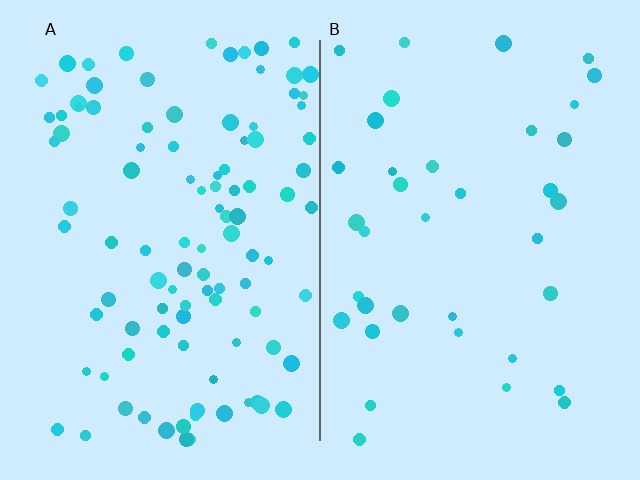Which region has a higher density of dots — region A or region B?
A (the left).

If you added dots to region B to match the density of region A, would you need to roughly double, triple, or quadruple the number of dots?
Approximately triple.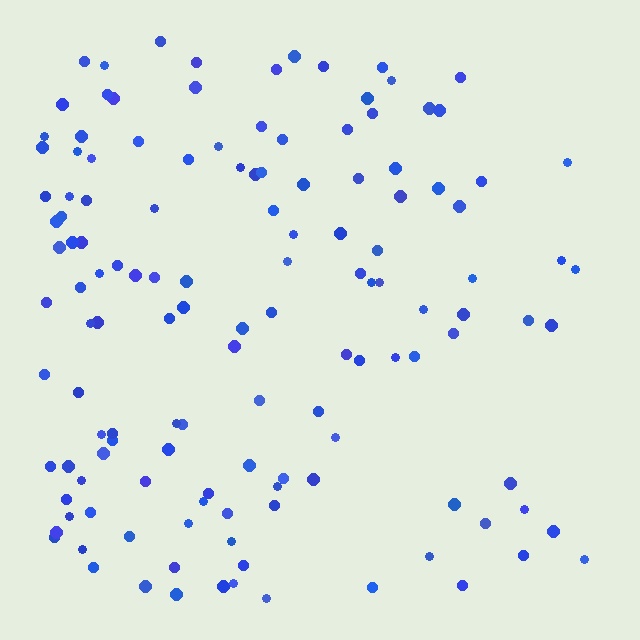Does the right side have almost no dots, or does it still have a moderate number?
Still a moderate number, just noticeably fewer than the left.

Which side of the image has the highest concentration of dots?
The left.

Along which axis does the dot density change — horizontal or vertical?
Horizontal.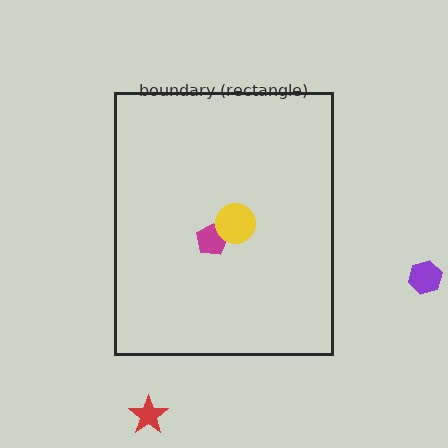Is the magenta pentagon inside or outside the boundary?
Inside.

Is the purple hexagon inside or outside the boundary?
Outside.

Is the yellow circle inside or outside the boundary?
Inside.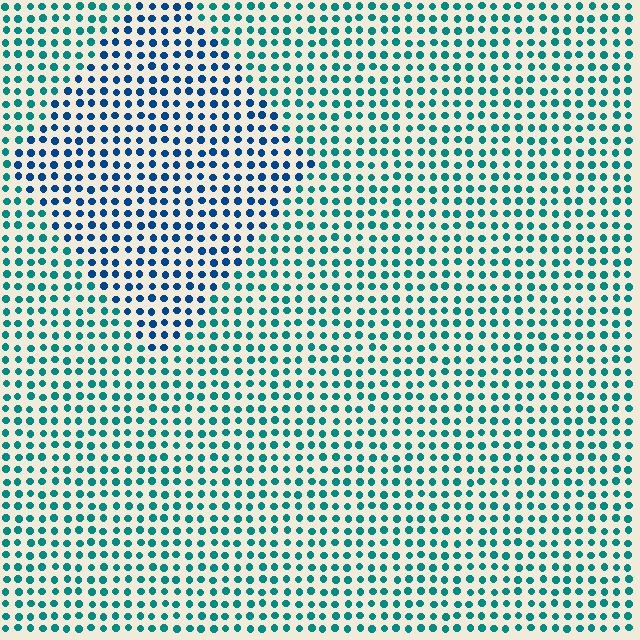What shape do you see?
I see a diamond.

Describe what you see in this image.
The image is filled with small teal elements in a uniform arrangement. A diamond-shaped region is visible where the elements are tinted to a slightly different hue, forming a subtle color boundary.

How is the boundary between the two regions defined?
The boundary is defined purely by a slight shift in hue (about 35 degrees). Spacing, size, and orientation are identical on both sides.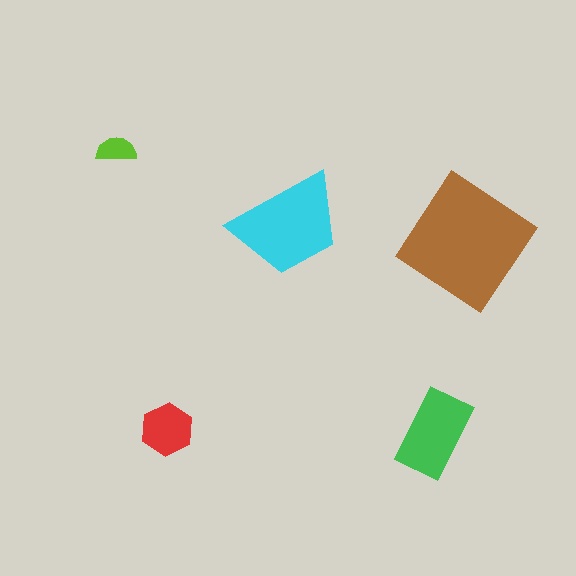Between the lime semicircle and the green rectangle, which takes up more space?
The green rectangle.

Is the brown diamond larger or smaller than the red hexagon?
Larger.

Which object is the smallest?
The lime semicircle.